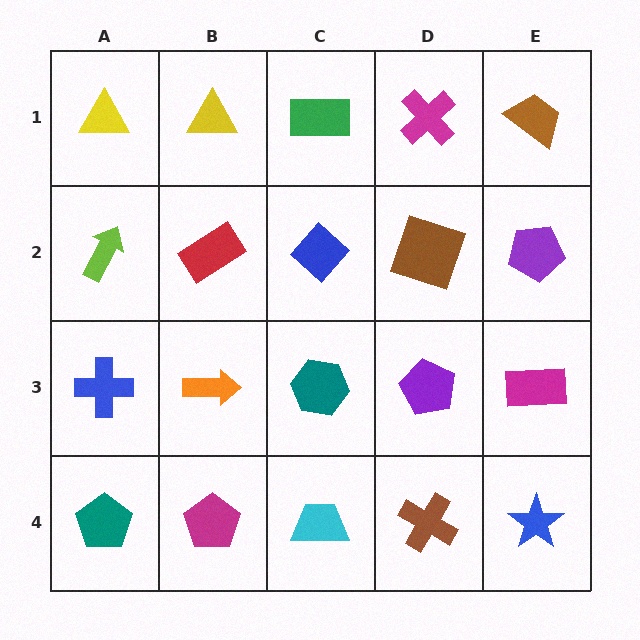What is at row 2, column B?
A red rectangle.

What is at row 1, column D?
A magenta cross.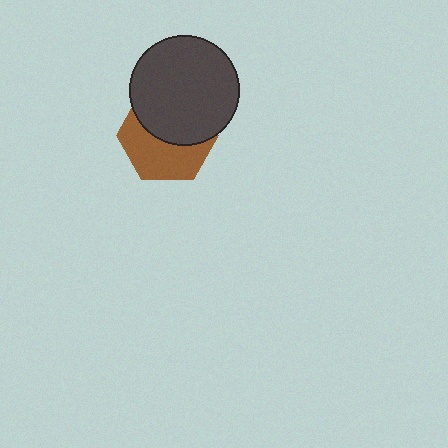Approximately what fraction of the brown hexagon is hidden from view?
Roughly 51% of the brown hexagon is hidden behind the dark gray circle.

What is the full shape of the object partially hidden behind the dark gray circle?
The partially hidden object is a brown hexagon.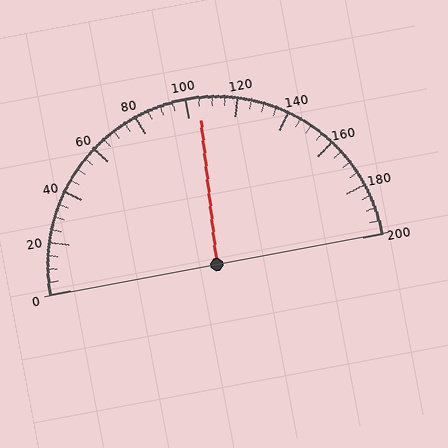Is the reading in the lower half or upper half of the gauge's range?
The reading is in the upper half of the range (0 to 200).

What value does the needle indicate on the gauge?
The needle indicates approximately 105.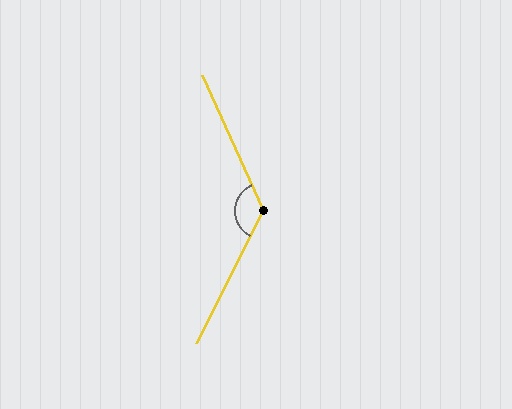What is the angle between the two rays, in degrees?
Approximately 129 degrees.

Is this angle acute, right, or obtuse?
It is obtuse.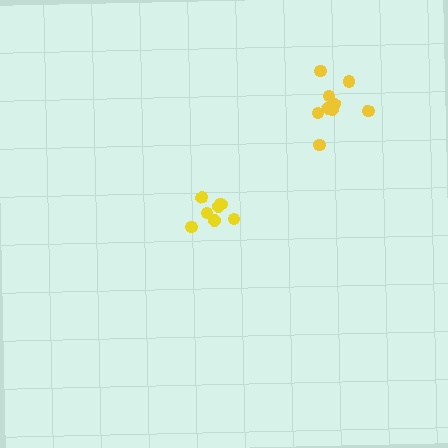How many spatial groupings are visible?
There are 2 spatial groupings.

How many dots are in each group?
Group 1: 7 dots, Group 2: 9 dots (16 total).